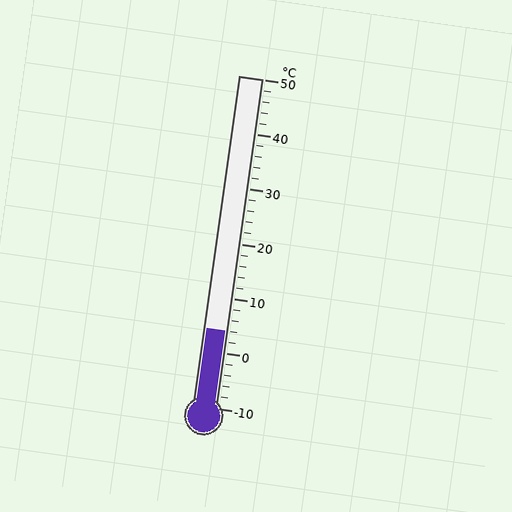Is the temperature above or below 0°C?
The temperature is above 0°C.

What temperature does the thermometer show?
The thermometer shows approximately 4°C.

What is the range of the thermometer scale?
The thermometer scale ranges from -10°C to 50°C.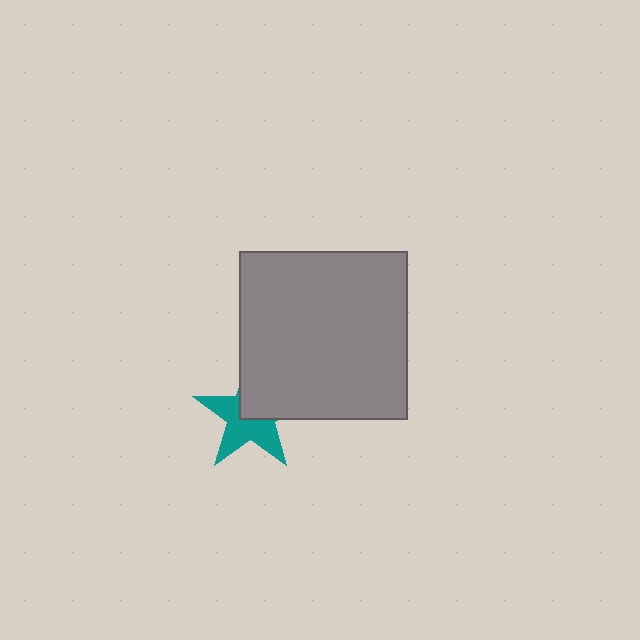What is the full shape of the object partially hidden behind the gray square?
The partially hidden object is a teal star.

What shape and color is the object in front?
The object in front is a gray square.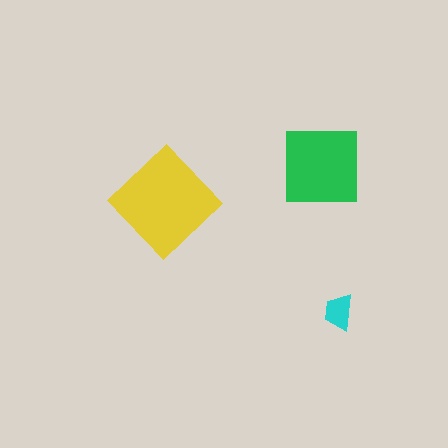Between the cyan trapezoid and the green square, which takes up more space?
The green square.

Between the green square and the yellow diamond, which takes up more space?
The yellow diamond.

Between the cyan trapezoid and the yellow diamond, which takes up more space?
The yellow diamond.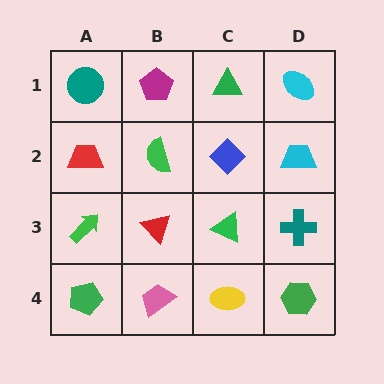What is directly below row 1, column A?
A red trapezoid.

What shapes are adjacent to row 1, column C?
A blue diamond (row 2, column C), a magenta pentagon (row 1, column B), a cyan ellipse (row 1, column D).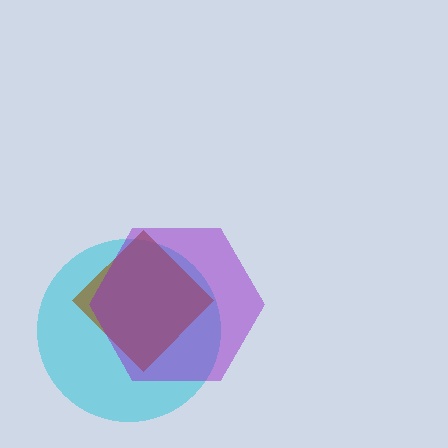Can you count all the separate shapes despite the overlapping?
Yes, there are 3 separate shapes.